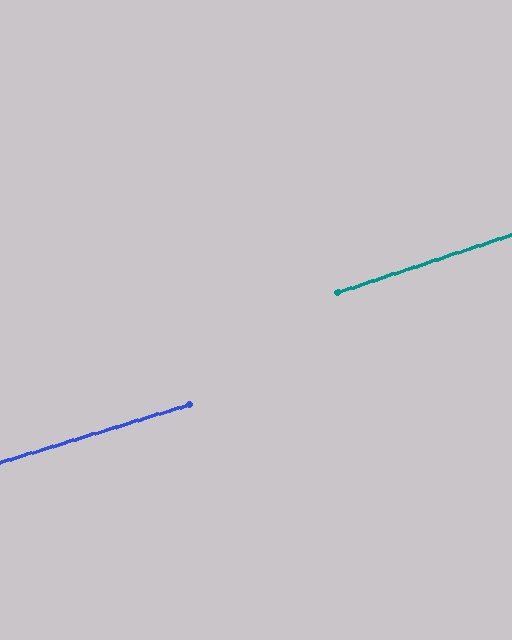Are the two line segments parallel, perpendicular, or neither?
Parallel — their directions differ by only 1.2°.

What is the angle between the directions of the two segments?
Approximately 1 degree.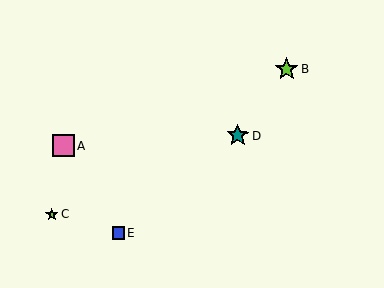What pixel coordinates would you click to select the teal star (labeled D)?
Click at (238, 136) to select the teal star D.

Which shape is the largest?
The lime star (labeled B) is the largest.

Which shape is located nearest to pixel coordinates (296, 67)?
The lime star (labeled B) at (286, 69) is nearest to that location.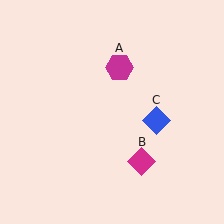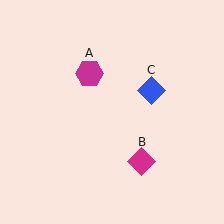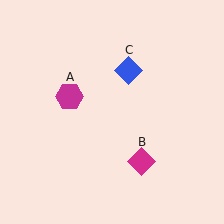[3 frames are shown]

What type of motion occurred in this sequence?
The magenta hexagon (object A), blue diamond (object C) rotated counterclockwise around the center of the scene.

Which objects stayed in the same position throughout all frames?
Magenta diamond (object B) remained stationary.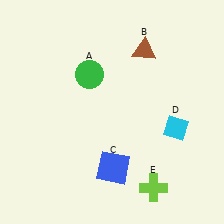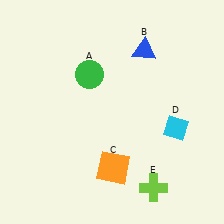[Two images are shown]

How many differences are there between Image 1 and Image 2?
There are 2 differences between the two images.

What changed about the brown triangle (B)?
In Image 1, B is brown. In Image 2, it changed to blue.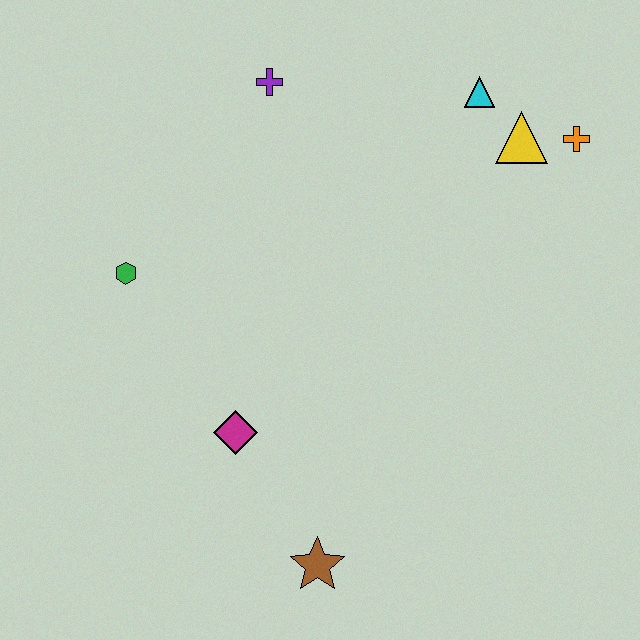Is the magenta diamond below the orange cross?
Yes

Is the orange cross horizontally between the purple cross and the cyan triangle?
No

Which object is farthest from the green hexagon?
The orange cross is farthest from the green hexagon.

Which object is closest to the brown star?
The magenta diamond is closest to the brown star.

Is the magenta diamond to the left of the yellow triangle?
Yes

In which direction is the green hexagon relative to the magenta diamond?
The green hexagon is above the magenta diamond.